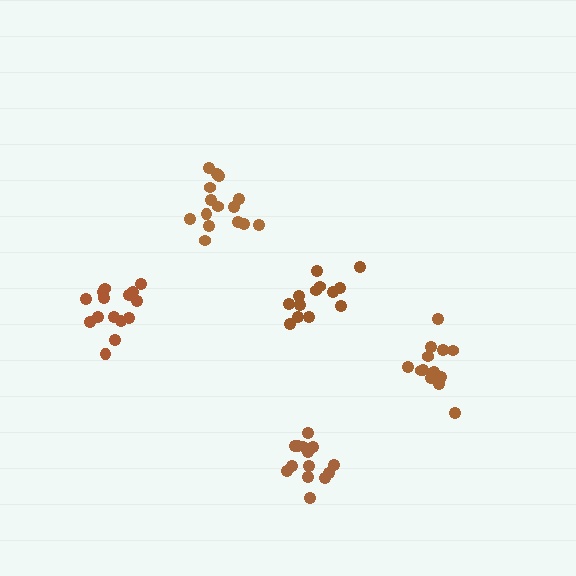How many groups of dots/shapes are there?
There are 5 groups.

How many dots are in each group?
Group 1: 13 dots, Group 2: 15 dots, Group 3: 15 dots, Group 4: 14 dots, Group 5: 13 dots (70 total).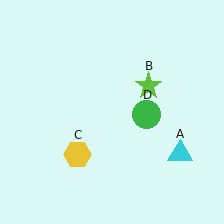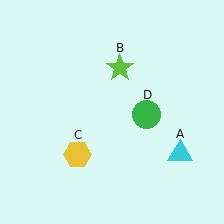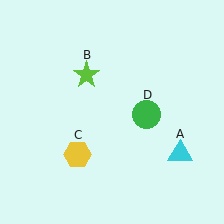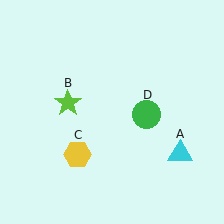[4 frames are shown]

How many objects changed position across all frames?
1 object changed position: lime star (object B).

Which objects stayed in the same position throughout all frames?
Cyan triangle (object A) and yellow hexagon (object C) and green circle (object D) remained stationary.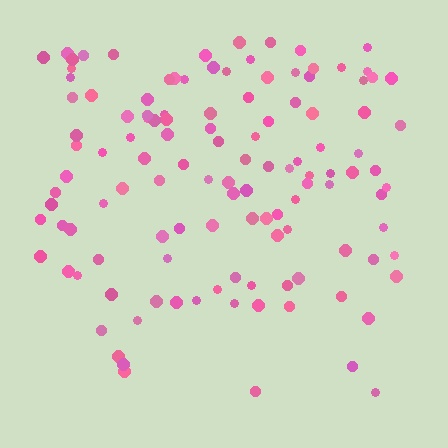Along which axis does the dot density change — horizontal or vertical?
Vertical.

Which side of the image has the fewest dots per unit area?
The bottom.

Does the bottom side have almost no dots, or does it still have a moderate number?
Still a moderate number, just noticeably fewer than the top.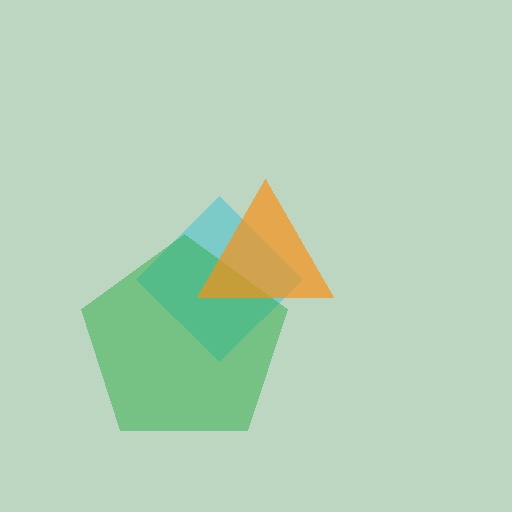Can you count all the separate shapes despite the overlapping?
Yes, there are 3 separate shapes.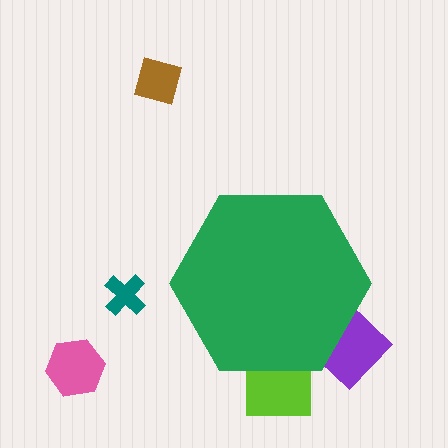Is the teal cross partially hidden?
No, the teal cross is fully visible.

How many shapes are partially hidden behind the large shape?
2 shapes are partially hidden.